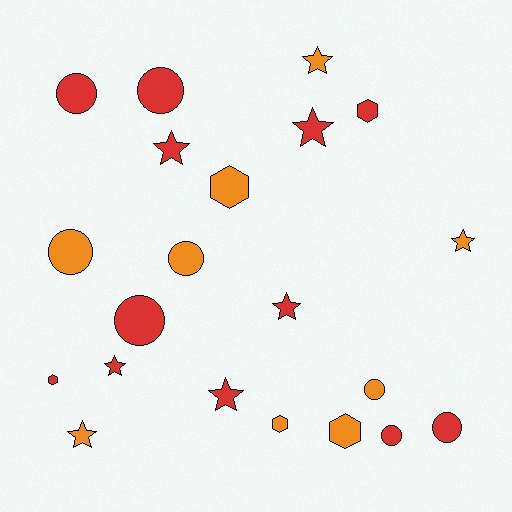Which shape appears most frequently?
Circle, with 8 objects.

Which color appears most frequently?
Red, with 12 objects.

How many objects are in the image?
There are 21 objects.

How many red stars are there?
There are 5 red stars.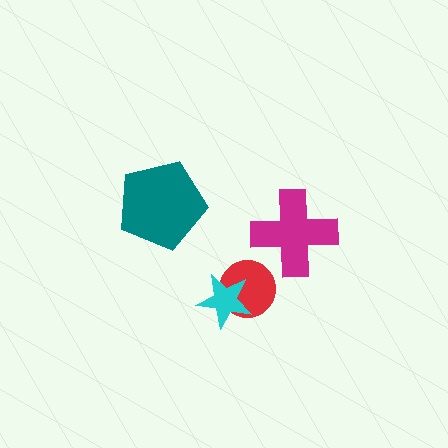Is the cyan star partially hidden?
No, no other shape covers it.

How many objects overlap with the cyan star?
1 object overlaps with the cyan star.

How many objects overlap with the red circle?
1 object overlaps with the red circle.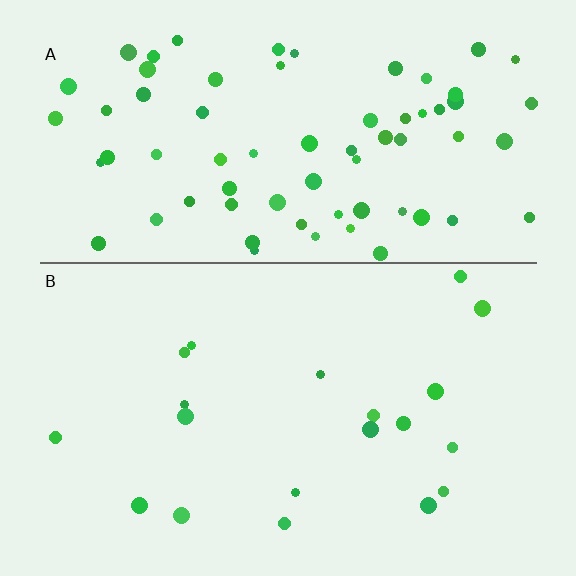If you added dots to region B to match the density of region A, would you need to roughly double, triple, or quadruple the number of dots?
Approximately quadruple.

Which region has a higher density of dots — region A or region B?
A (the top).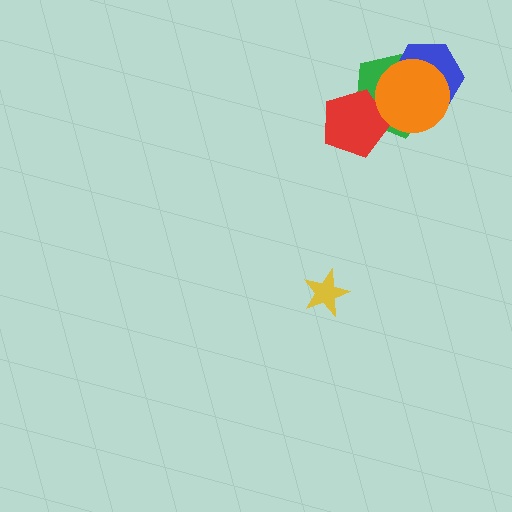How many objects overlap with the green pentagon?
3 objects overlap with the green pentagon.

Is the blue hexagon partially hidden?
Yes, it is partially covered by another shape.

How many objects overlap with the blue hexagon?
2 objects overlap with the blue hexagon.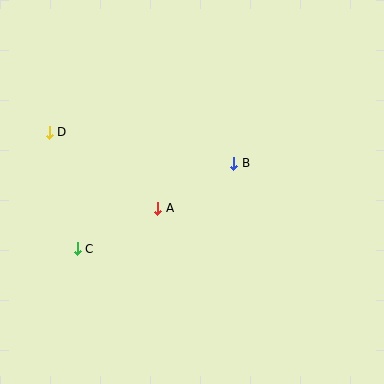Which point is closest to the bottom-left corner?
Point C is closest to the bottom-left corner.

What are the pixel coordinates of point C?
Point C is at (77, 249).